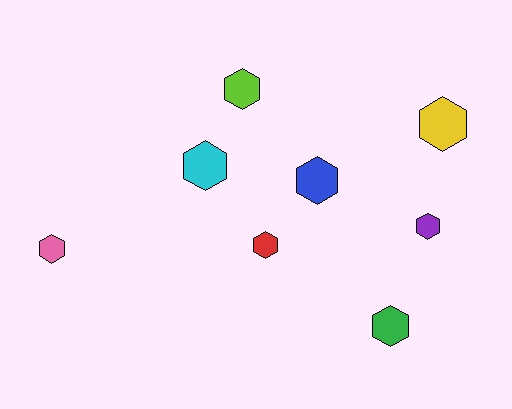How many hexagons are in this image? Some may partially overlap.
There are 8 hexagons.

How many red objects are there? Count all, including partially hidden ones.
There is 1 red object.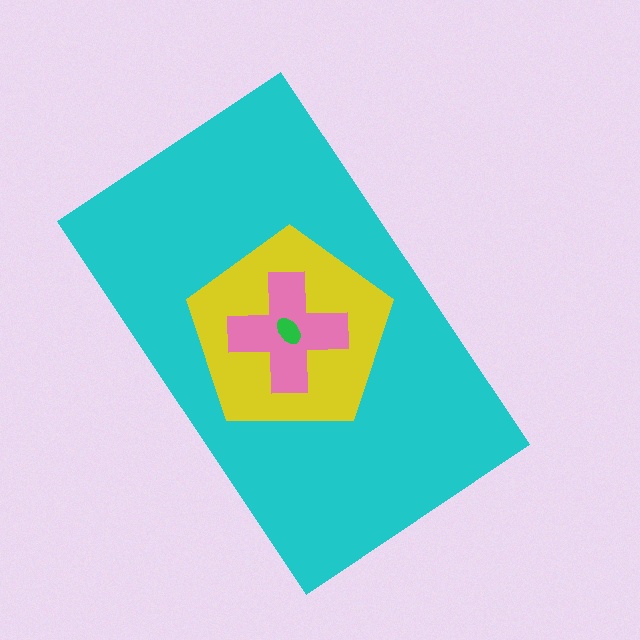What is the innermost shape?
The green ellipse.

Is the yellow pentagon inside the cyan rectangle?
Yes.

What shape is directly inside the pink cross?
The green ellipse.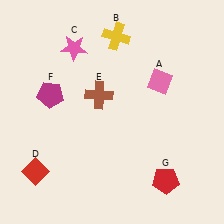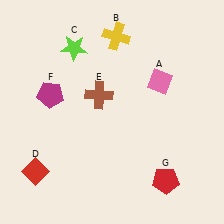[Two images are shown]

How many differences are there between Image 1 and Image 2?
There is 1 difference between the two images.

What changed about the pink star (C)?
In Image 1, C is pink. In Image 2, it changed to lime.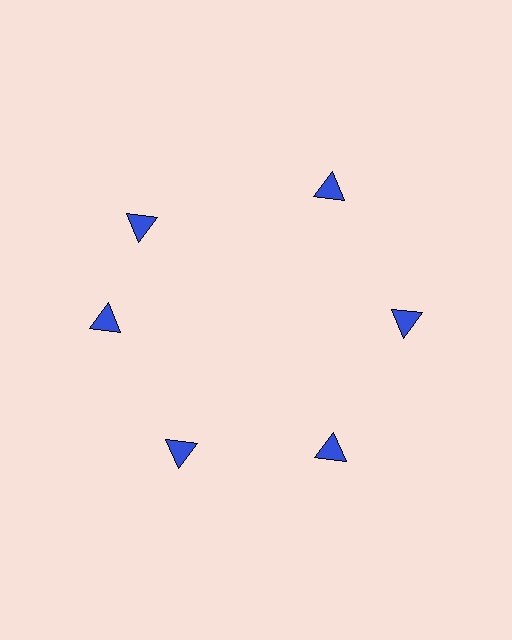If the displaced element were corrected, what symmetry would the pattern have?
It would have 6-fold rotational symmetry — the pattern would map onto itself every 60 degrees.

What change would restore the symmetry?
The symmetry would be restored by rotating it back into even spacing with its neighbors so that all 6 triangles sit at equal angles and equal distance from the center.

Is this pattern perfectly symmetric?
No. The 6 blue triangles are arranged in a ring, but one element near the 11 o'clock position is rotated out of alignment along the ring, breaking the 6-fold rotational symmetry.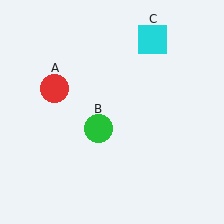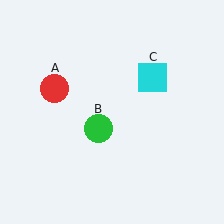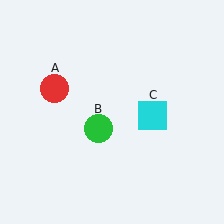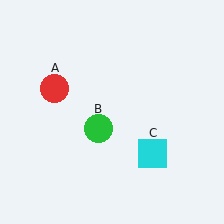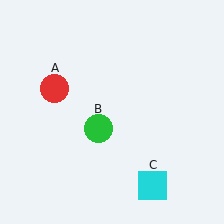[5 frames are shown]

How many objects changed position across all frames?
1 object changed position: cyan square (object C).